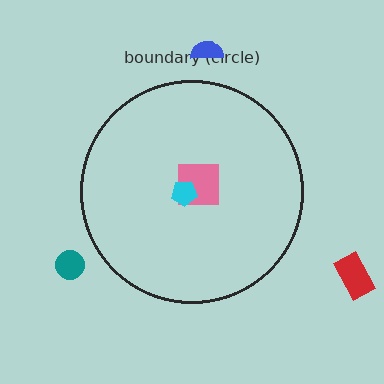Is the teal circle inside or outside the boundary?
Outside.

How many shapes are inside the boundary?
2 inside, 3 outside.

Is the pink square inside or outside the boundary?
Inside.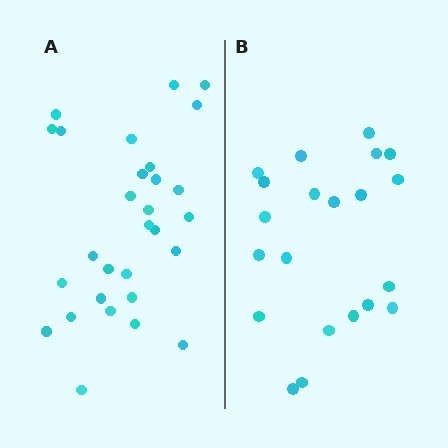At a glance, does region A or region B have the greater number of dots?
Region A (the left region) has more dots.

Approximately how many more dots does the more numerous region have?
Region A has roughly 8 or so more dots than region B.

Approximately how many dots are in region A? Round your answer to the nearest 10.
About 30 dots. (The exact count is 29, which rounds to 30.)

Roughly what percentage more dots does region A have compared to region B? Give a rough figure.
About 40% more.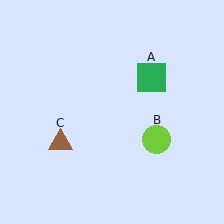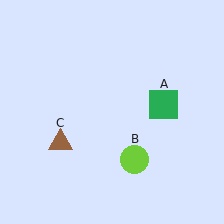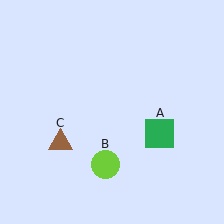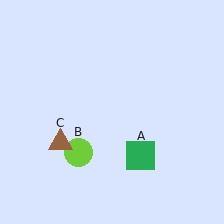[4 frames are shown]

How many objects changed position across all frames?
2 objects changed position: green square (object A), lime circle (object B).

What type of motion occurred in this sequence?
The green square (object A), lime circle (object B) rotated clockwise around the center of the scene.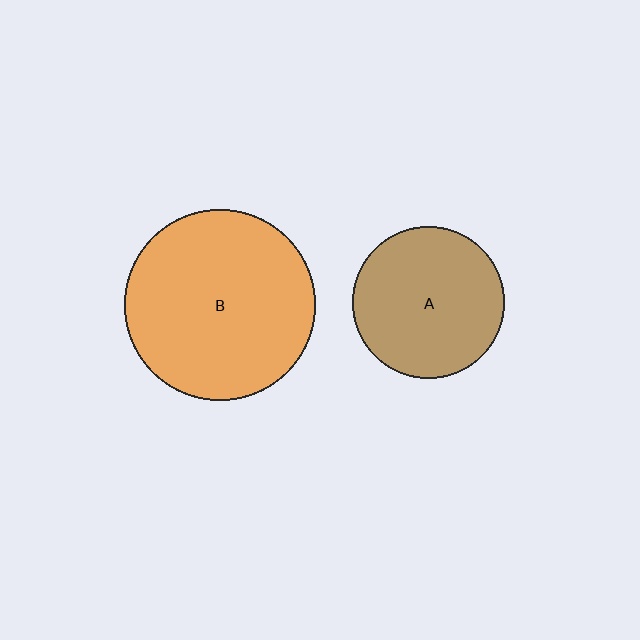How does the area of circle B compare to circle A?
Approximately 1.6 times.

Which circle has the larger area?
Circle B (orange).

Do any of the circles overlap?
No, none of the circles overlap.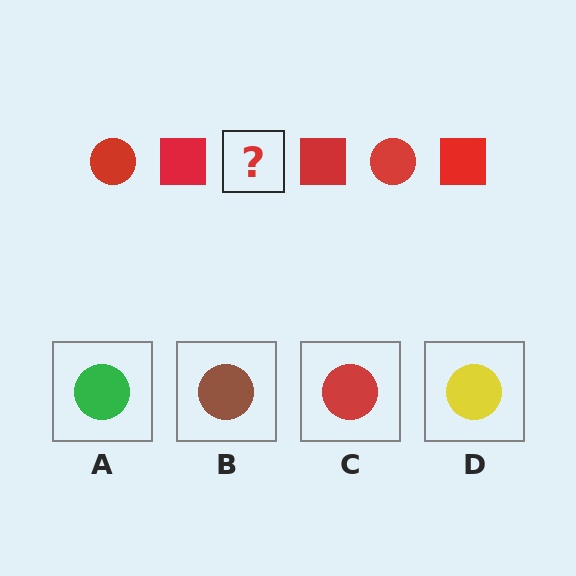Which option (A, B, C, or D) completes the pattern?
C.